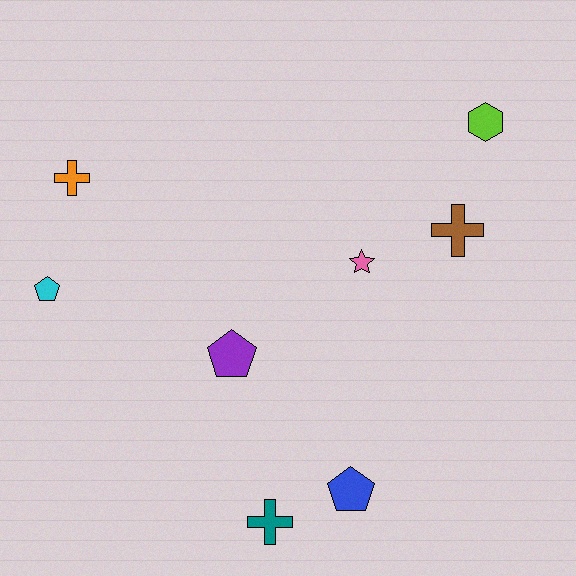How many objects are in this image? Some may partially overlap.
There are 8 objects.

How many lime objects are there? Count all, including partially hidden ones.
There is 1 lime object.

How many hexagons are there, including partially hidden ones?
There is 1 hexagon.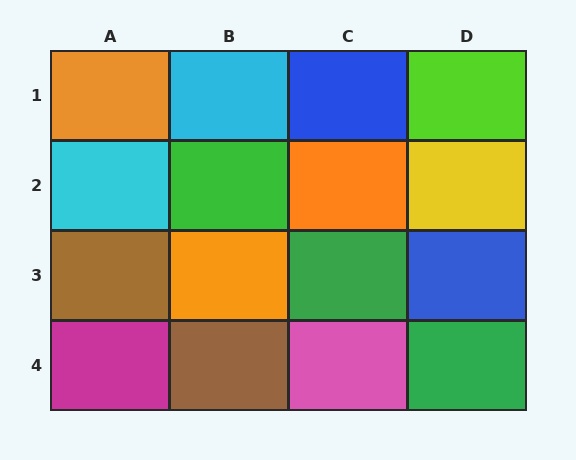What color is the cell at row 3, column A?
Brown.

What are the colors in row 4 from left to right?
Magenta, brown, pink, green.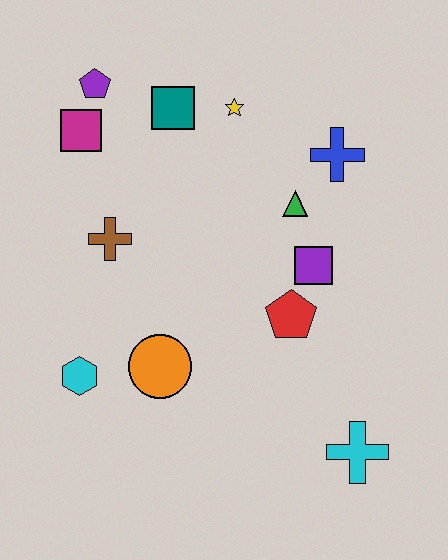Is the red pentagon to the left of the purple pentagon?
No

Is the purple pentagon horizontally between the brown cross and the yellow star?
No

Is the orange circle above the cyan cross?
Yes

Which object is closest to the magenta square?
The purple pentagon is closest to the magenta square.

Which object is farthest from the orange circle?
The purple pentagon is farthest from the orange circle.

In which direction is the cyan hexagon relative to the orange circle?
The cyan hexagon is to the left of the orange circle.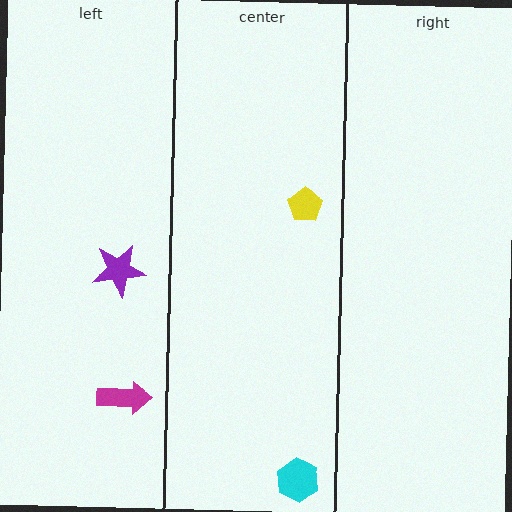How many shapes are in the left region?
2.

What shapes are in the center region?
The cyan hexagon, the yellow pentagon.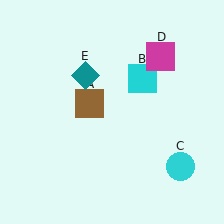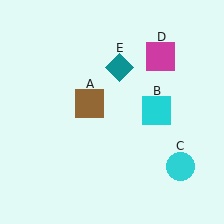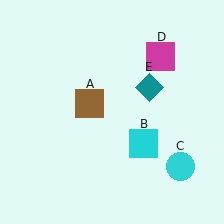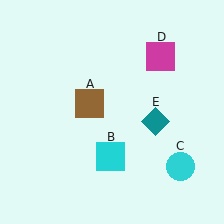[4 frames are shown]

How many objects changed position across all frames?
2 objects changed position: cyan square (object B), teal diamond (object E).